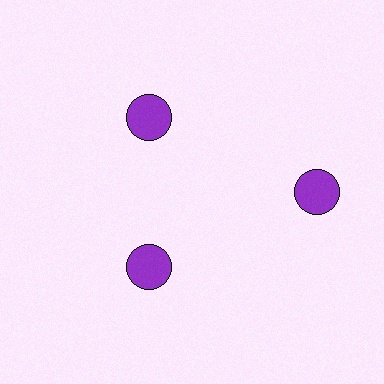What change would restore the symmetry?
The symmetry would be restored by moving it inward, back onto the ring so that all 3 circles sit at equal angles and equal distance from the center.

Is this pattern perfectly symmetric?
No. The 3 purple circles are arranged in a ring, but one element near the 3 o'clock position is pushed outward from the center, breaking the 3-fold rotational symmetry.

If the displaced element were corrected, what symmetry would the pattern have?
It would have 3-fold rotational symmetry — the pattern would map onto itself every 120 degrees.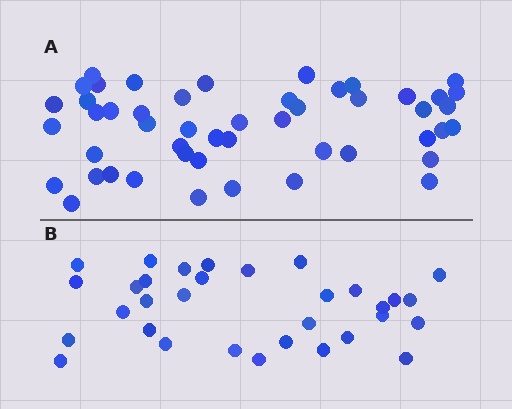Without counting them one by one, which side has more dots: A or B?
Region A (the top region) has more dots.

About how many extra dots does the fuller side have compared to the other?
Region A has approximately 15 more dots than region B.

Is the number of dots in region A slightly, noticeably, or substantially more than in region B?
Region A has substantially more. The ratio is roughly 1.5 to 1.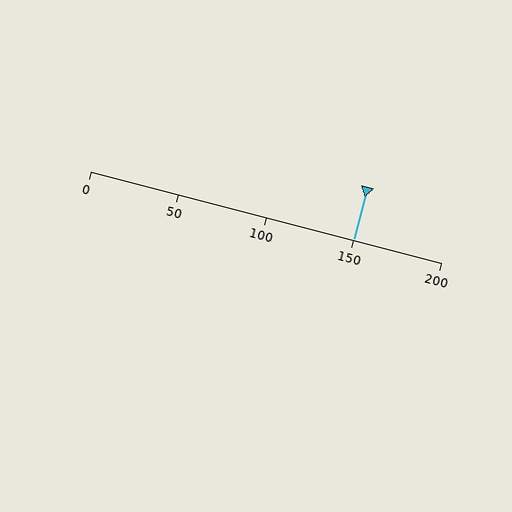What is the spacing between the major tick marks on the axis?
The major ticks are spaced 50 apart.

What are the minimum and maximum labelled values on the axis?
The axis runs from 0 to 200.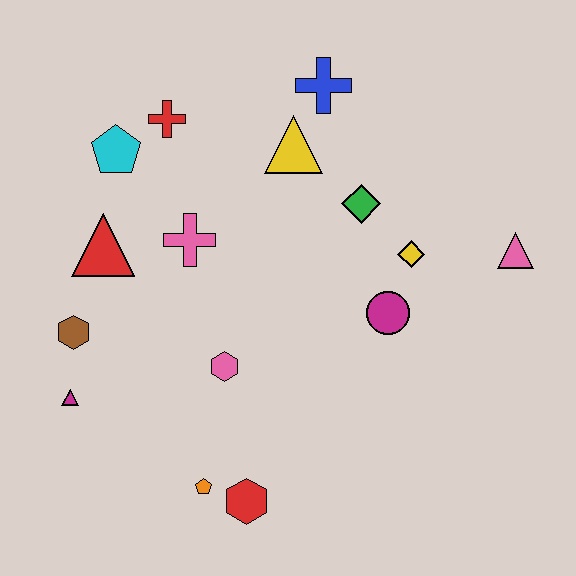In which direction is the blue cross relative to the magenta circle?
The blue cross is above the magenta circle.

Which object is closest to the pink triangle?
The yellow diamond is closest to the pink triangle.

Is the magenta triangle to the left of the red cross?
Yes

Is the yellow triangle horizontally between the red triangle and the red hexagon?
No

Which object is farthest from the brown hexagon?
The pink triangle is farthest from the brown hexagon.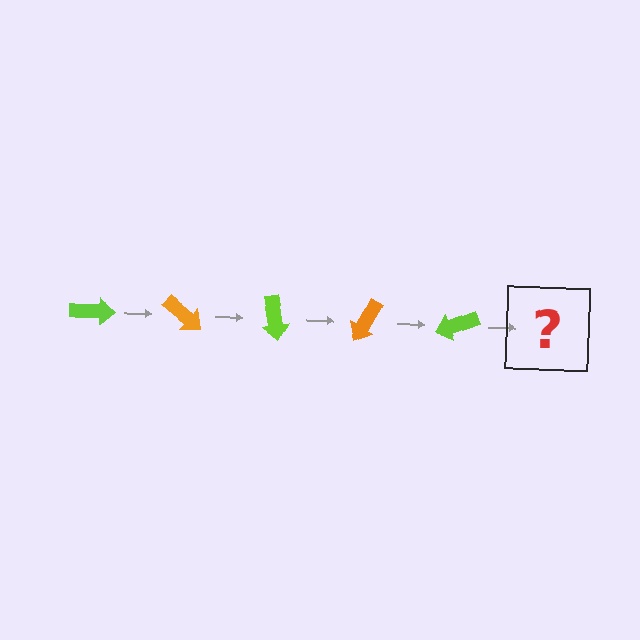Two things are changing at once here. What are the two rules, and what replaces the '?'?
The two rules are that it rotates 40 degrees each step and the color cycles through lime and orange. The '?' should be an orange arrow, rotated 200 degrees from the start.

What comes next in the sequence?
The next element should be an orange arrow, rotated 200 degrees from the start.